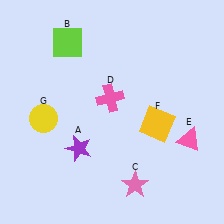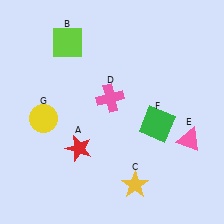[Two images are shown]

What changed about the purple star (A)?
In Image 1, A is purple. In Image 2, it changed to red.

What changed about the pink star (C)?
In Image 1, C is pink. In Image 2, it changed to yellow.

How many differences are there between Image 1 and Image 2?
There are 3 differences between the two images.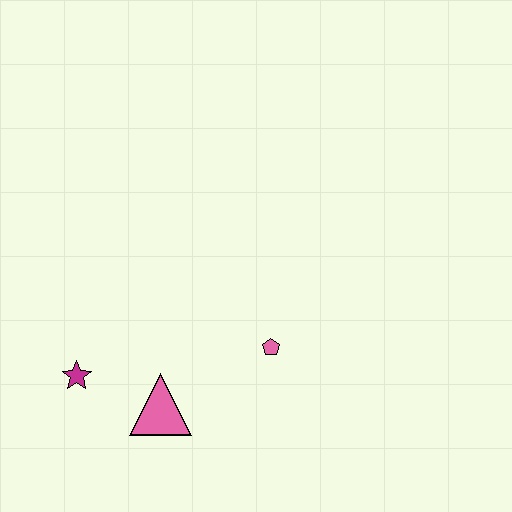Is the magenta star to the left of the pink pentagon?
Yes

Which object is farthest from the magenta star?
The pink pentagon is farthest from the magenta star.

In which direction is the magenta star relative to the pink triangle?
The magenta star is to the left of the pink triangle.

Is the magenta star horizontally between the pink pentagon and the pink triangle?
No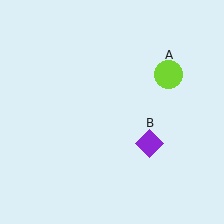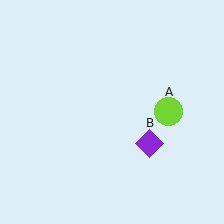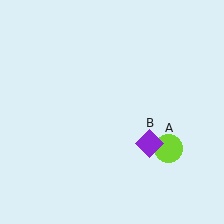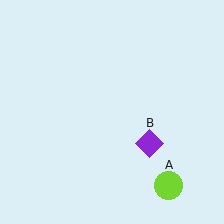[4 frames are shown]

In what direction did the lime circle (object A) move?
The lime circle (object A) moved down.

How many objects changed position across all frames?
1 object changed position: lime circle (object A).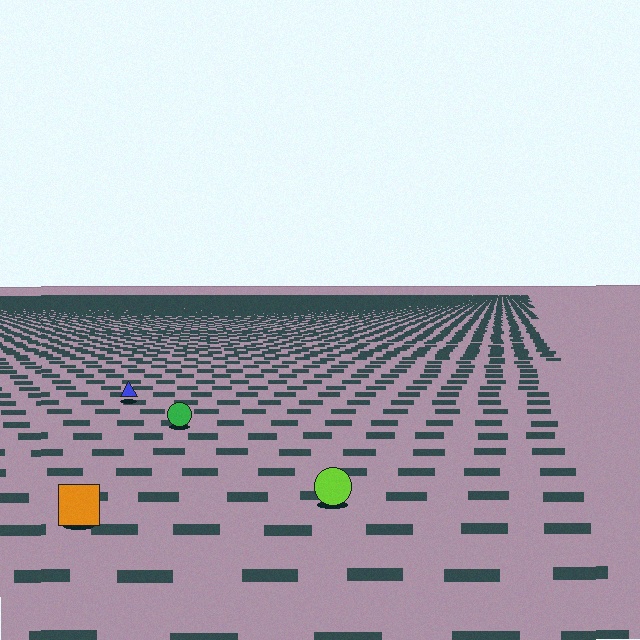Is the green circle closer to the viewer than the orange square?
No. The orange square is closer — you can tell from the texture gradient: the ground texture is coarser near it.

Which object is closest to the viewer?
The orange square is closest. The texture marks near it are larger and more spread out.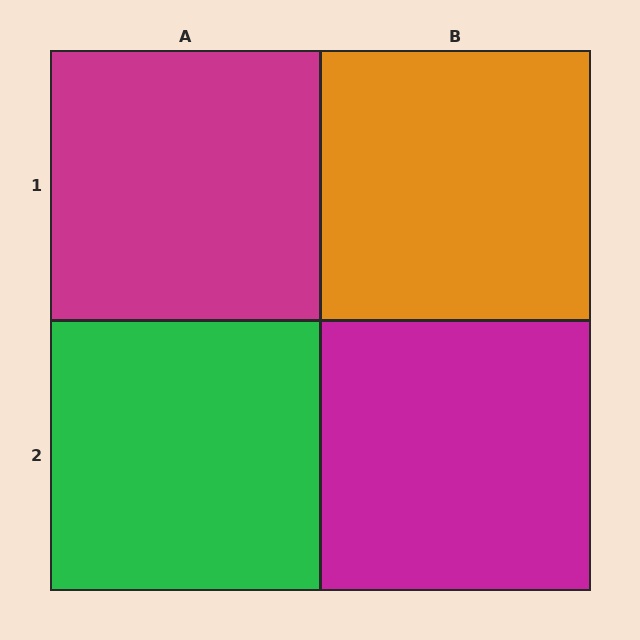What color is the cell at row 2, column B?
Magenta.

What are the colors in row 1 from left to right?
Magenta, orange.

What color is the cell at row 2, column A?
Green.